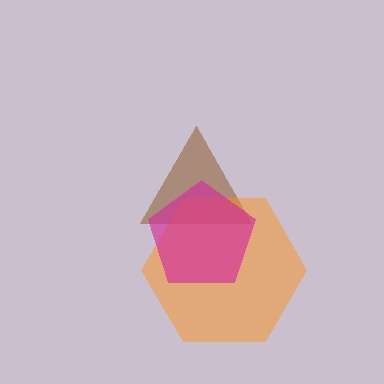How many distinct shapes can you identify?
There are 3 distinct shapes: a brown triangle, an orange hexagon, a magenta pentagon.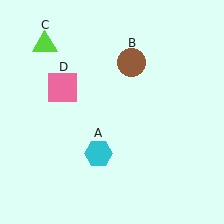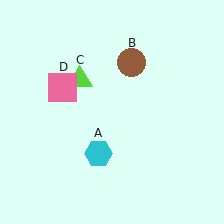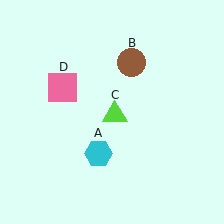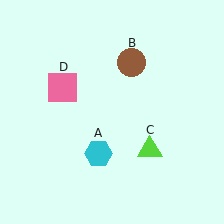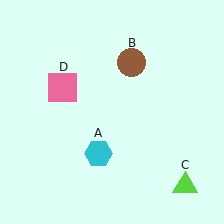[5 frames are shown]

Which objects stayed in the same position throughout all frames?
Cyan hexagon (object A) and brown circle (object B) and pink square (object D) remained stationary.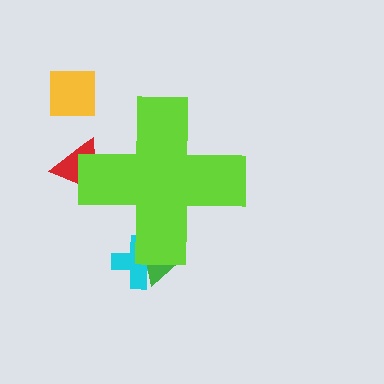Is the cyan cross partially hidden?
Yes, the cyan cross is partially hidden behind the lime cross.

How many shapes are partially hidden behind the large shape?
3 shapes are partially hidden.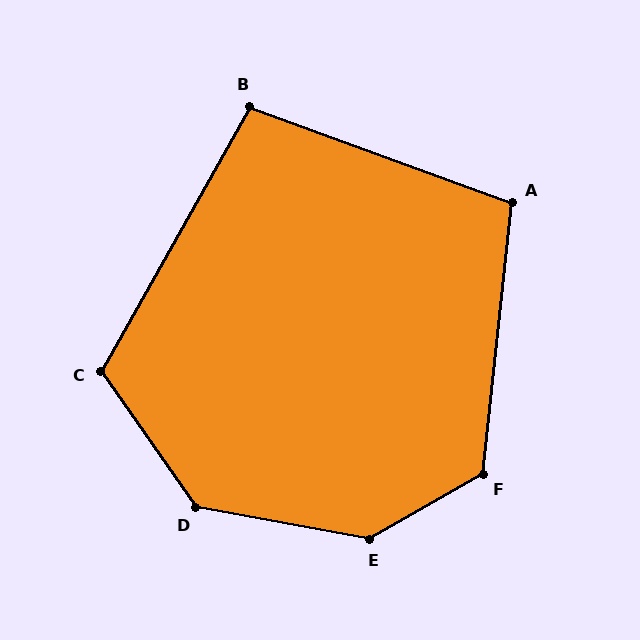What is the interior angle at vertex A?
Approximately 104 degrees (obtuse).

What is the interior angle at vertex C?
Approximately 116 degrees (obtuse).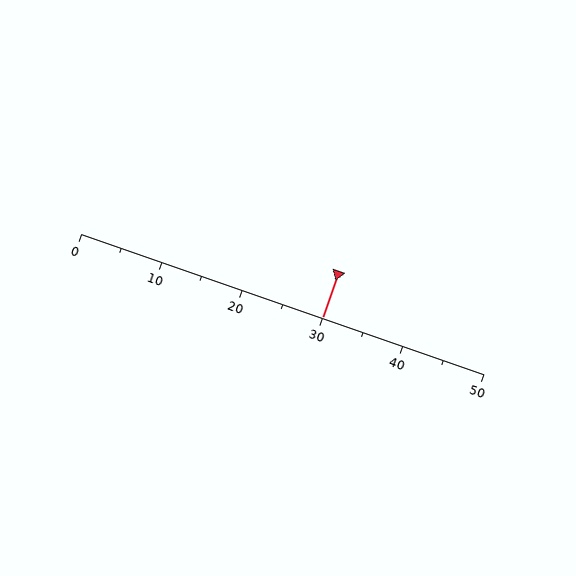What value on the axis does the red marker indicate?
The marker indicates approximately 30.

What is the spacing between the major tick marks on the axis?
The major ticks are spaced 10 apart.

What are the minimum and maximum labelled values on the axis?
The axis runs from 0 to 50.